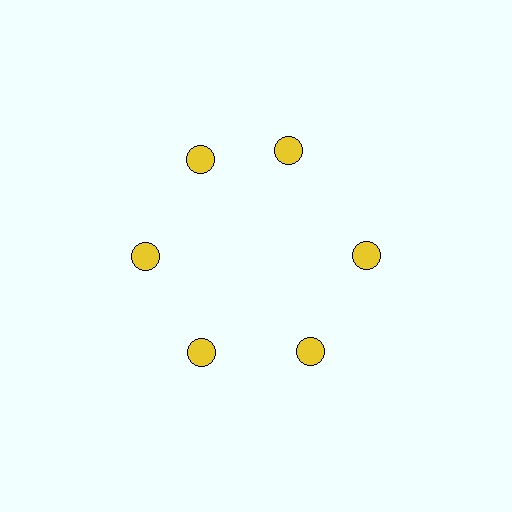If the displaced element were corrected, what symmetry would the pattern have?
It would have 6-fold rotational symmetry — the pattern would map onto itself every 60 degrees.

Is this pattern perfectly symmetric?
No. The 6 yellow circles are arranged in a ring, but one element near the 1 o'clock position is rotated out of alignment along the ring, breaking the 6-fold rotational symmetry.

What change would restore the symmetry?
The symmetry would be restored by rotating it back into even spacing with its neighbors so that all 6 circles sit at equal angles and equal distance from the center.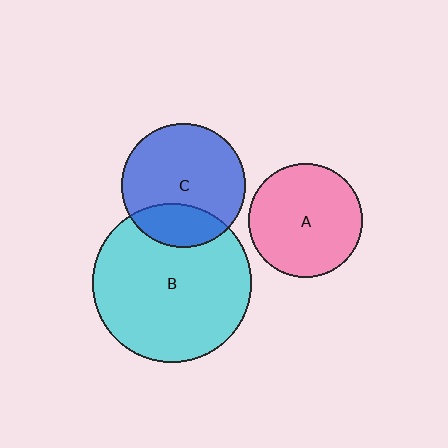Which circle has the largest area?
Circle B (cyan).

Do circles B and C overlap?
Yes.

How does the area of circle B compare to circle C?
Approximately 1.6 times.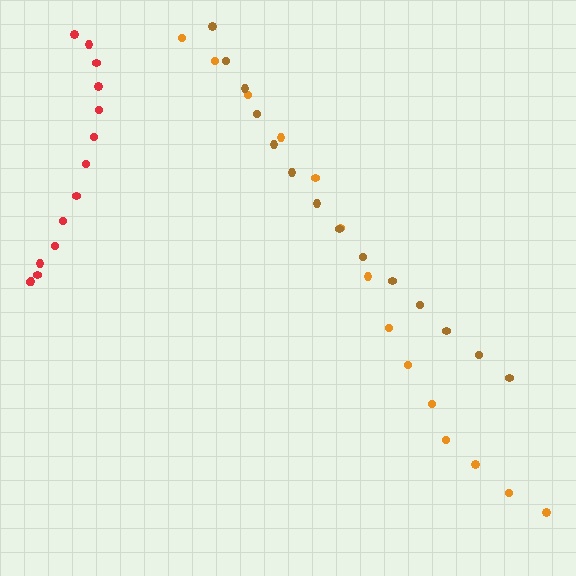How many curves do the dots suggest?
There are 3 distinct paths.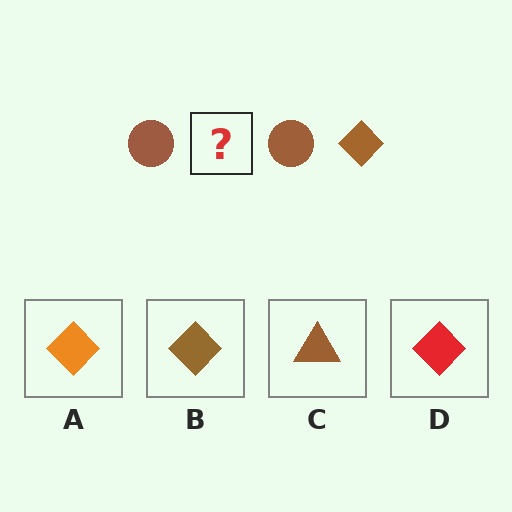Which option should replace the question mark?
Option B.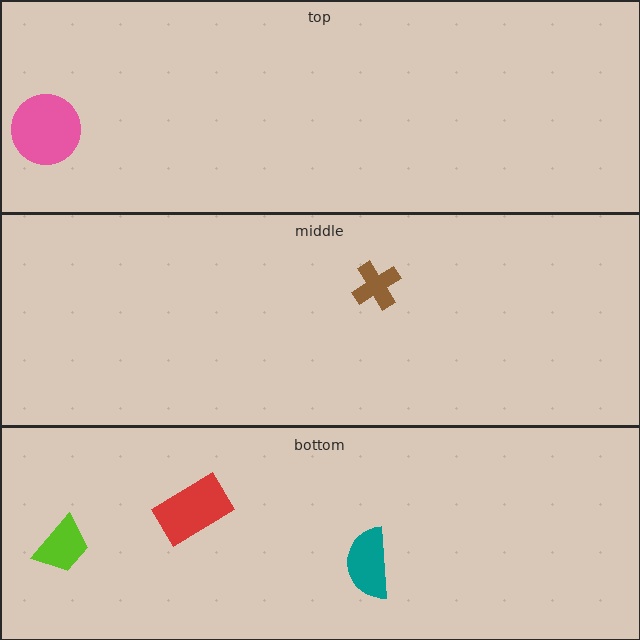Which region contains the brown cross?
The middle region.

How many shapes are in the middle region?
1.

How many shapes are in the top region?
1.